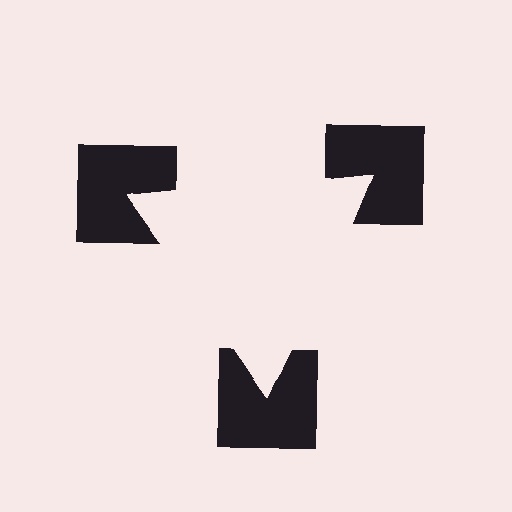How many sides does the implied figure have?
3 sides.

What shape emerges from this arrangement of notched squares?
An illusory triangle — its edges are inferred from the aligned wedge cuts in the notched squares, not physically drawn.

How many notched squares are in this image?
There are 3 — one at each vertex of the illusory triangle.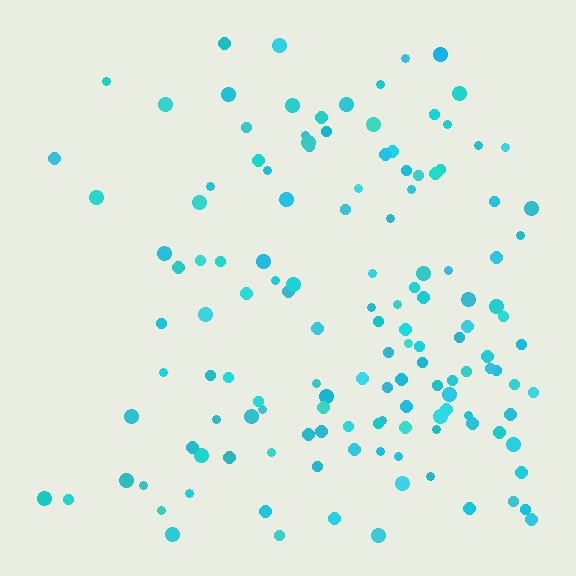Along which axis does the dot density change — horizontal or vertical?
Horizontal.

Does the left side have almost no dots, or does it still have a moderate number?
Still a moderate number, just noticeably fewer than the right.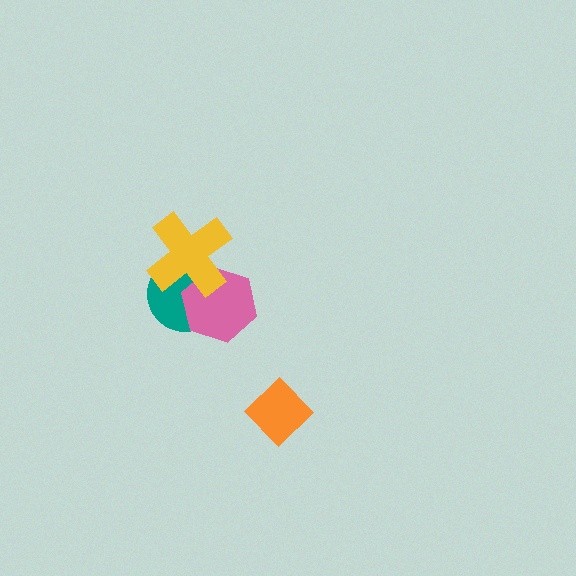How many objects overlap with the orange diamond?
0 objects overlap with the orange diamond.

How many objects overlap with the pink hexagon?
2 objects overlap with the pink hexagon.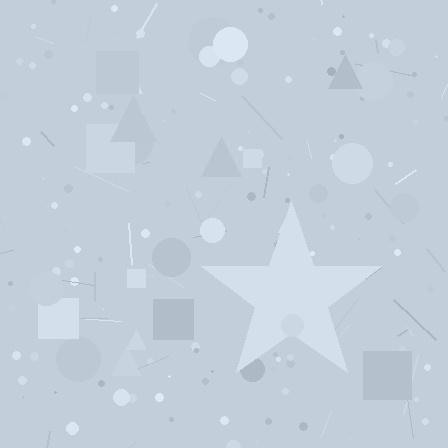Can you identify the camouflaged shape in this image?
The camouflaged shape is a star.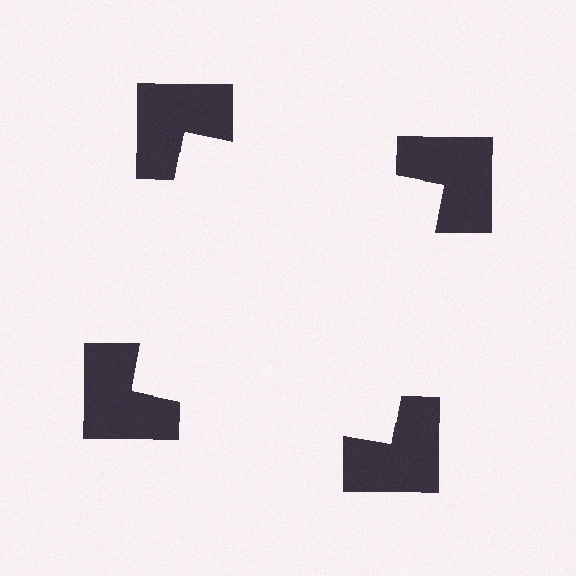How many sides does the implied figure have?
4 sides.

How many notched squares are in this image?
There are 4 — one at each vertex of the illusory square.